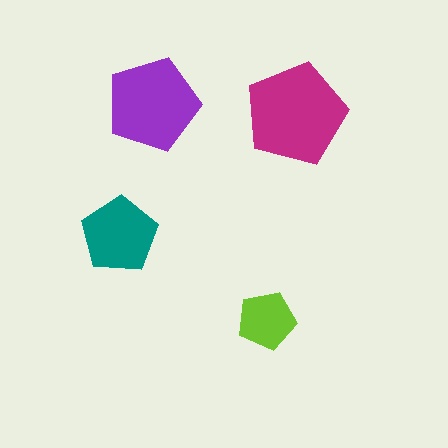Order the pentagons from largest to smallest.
the magenta one, the purple one, the teal one, the lime one.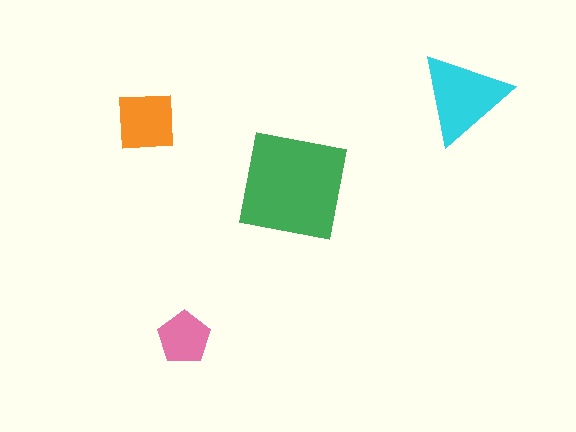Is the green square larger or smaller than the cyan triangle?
Larger.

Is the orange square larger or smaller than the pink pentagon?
Larger.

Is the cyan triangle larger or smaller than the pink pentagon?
Larger.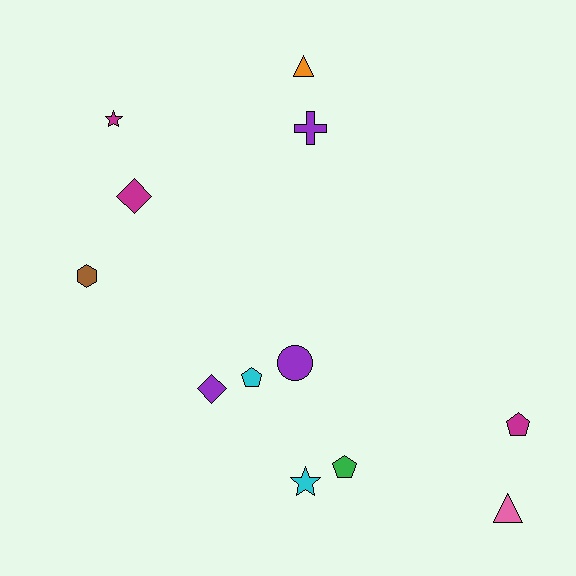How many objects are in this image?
There are 12 objects.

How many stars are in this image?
There are 2 stars.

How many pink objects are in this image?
There is 1 pink object.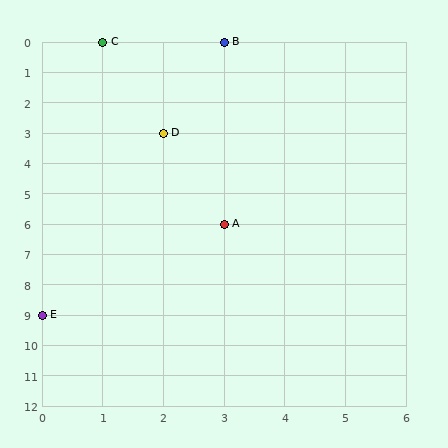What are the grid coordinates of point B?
Point B is at grid coordinates (3, 0).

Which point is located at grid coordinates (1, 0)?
Point C is at (1, 0).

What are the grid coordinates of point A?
Point A is at grid coordinates (3, 6).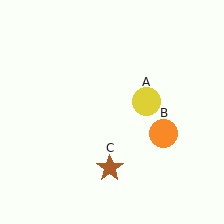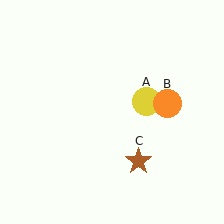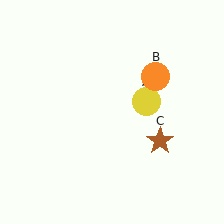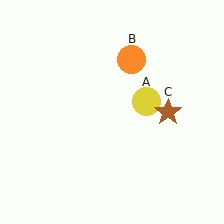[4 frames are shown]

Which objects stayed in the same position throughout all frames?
Yellow circle (object A) remained stationary.